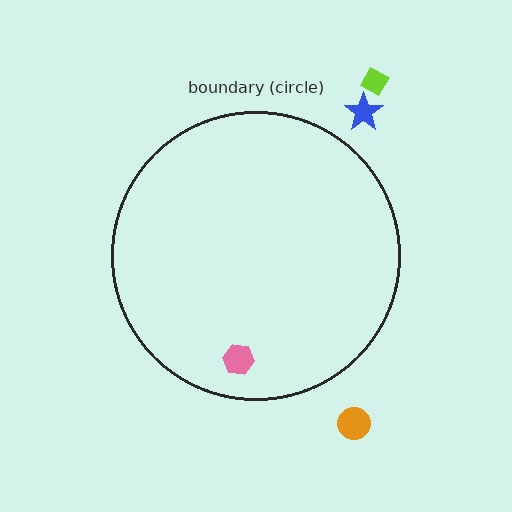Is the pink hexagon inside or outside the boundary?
Inside.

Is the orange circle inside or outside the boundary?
Outside.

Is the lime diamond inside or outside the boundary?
Outside.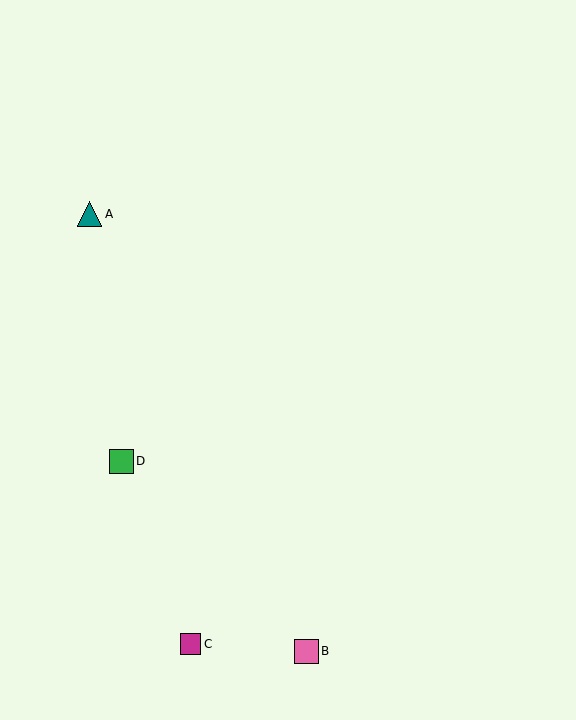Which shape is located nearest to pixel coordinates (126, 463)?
The green square (labeled D) at (121, 461) is nearest to that location.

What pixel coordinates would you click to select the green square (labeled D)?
Click at (121, 461) to select the green square D.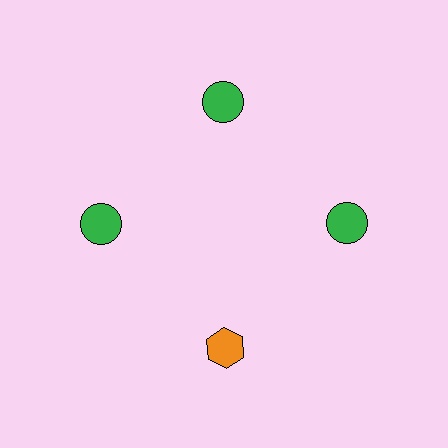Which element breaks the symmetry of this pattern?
The orange hexagon at roughly the 6 o'clock position breaks the symmetry. All other shapes are green circles.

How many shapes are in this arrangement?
There are 4 shapes arranged in a ring pattern.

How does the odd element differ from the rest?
It differs in both color (orange instead of green) and shape (hexagon instead of circle).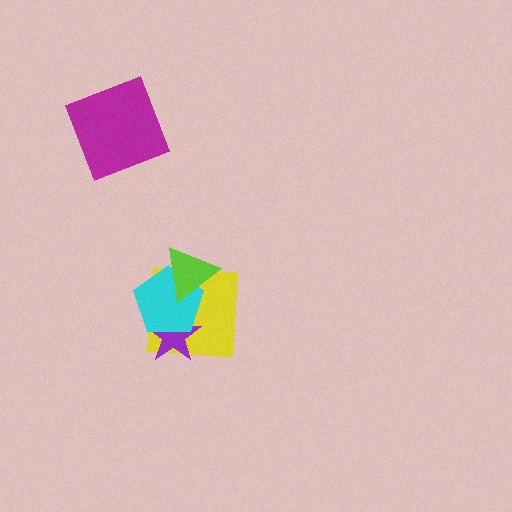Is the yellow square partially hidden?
Yes, it is partially covered by another shape.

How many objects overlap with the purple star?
2 objects overlap with the purple star.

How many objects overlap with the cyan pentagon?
3 objects overlap with the cyan pentagon.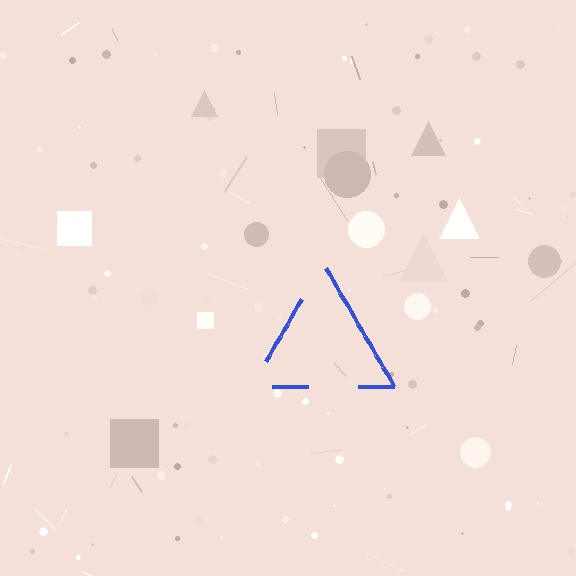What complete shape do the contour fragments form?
The contour fragments form a triangle.